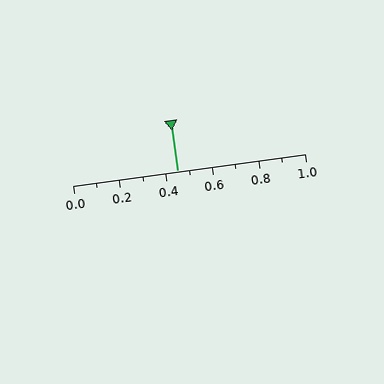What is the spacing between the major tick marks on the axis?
The major ticks are spaced 0.2 apart.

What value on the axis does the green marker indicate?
The marker indicates approximately 0.45.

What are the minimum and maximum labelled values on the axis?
The axis runs from 0.0 to 1.0.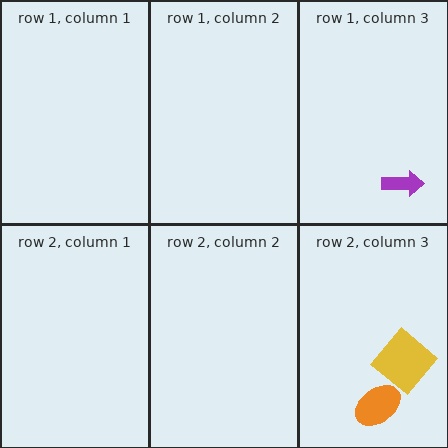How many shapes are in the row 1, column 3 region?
1.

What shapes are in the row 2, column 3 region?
The orange ellipse, the yellow diamond.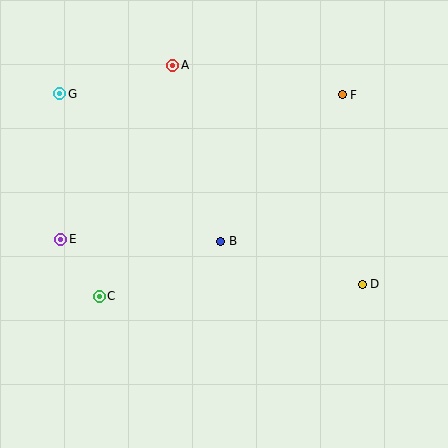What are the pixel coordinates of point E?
Point E is at (61, 239).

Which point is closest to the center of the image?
Point B at (221, 241) is closest to the center.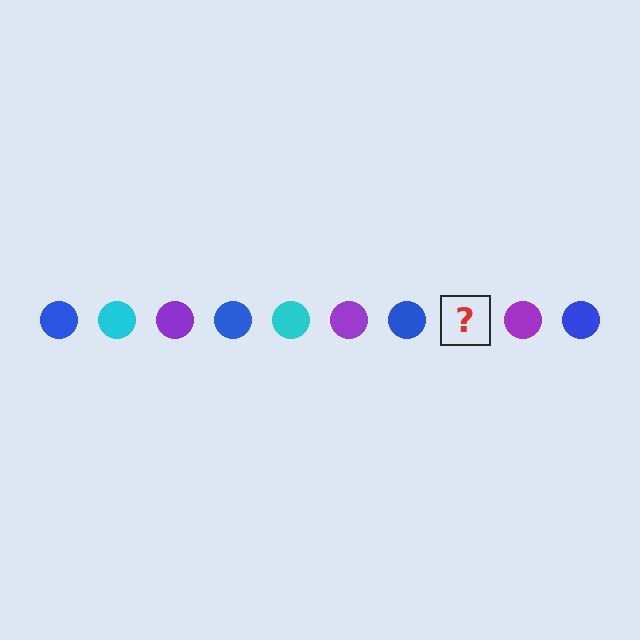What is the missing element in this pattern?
The missing element is a cyan circle.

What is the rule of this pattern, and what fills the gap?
The rule is that the pattern cycles through blue, cyan, purple circles. The gap should be filled with a cyan circle.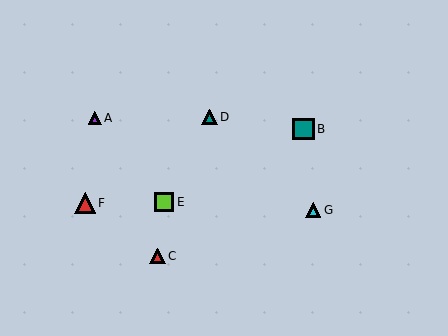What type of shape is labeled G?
Shape G is a cyan triangle.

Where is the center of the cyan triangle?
The center of the cyan triangle is at (313, 210).